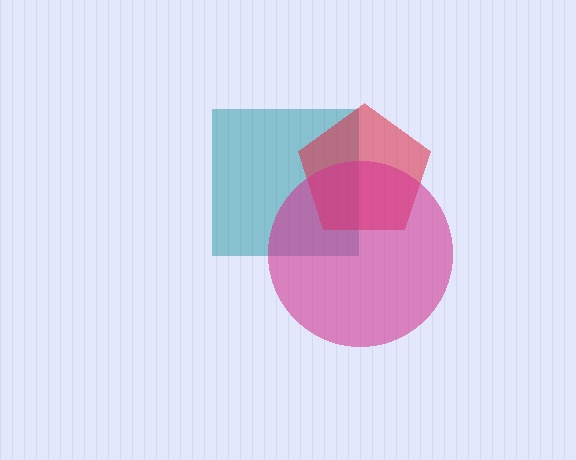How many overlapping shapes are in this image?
There are 3 overlapping shapes in the image.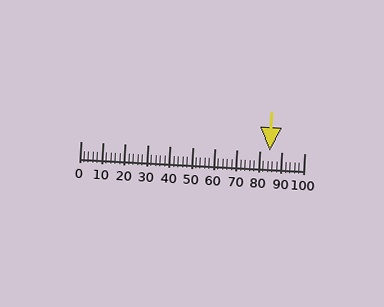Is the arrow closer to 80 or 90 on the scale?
The arrow is closer to 80.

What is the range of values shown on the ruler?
The ruler shows values from 0 to 100.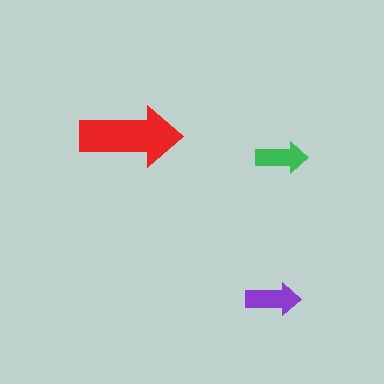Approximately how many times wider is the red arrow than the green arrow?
About 2 times wider.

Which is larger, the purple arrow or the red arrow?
The red one.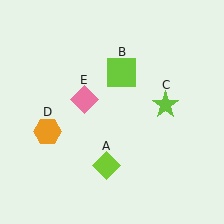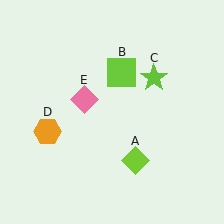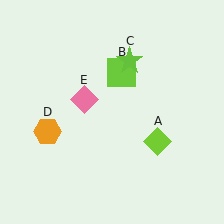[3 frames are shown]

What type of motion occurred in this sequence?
The lime diamond (object A), lime star (object C) rotated counterclockwise around the center of the scene.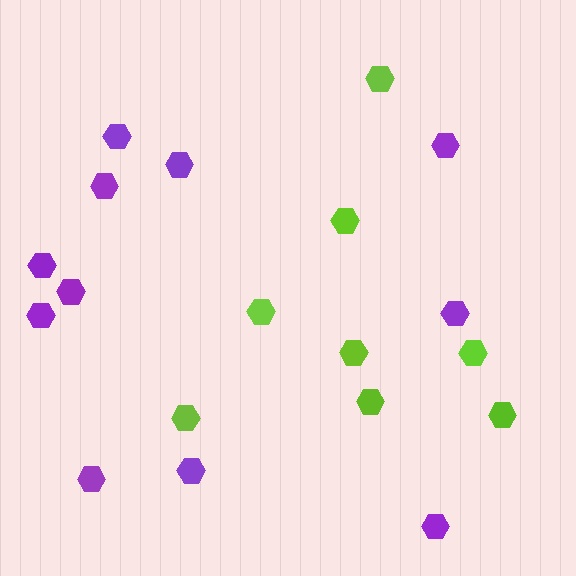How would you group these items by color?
There are 2 groups: one group of purple hexagons (11) and one group of lime hexagons (8).